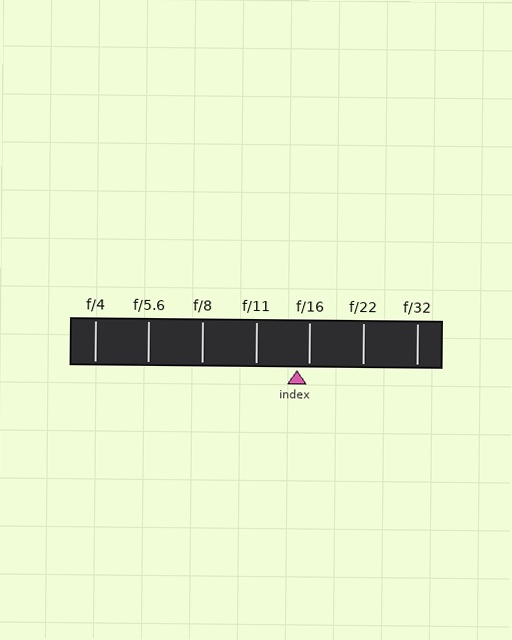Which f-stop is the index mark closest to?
The index mark is closest to f/16.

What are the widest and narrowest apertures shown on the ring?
The widest aperture shown is f/4 and the narrowest is f/32.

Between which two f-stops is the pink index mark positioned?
The index mark is between f/11 and f/16.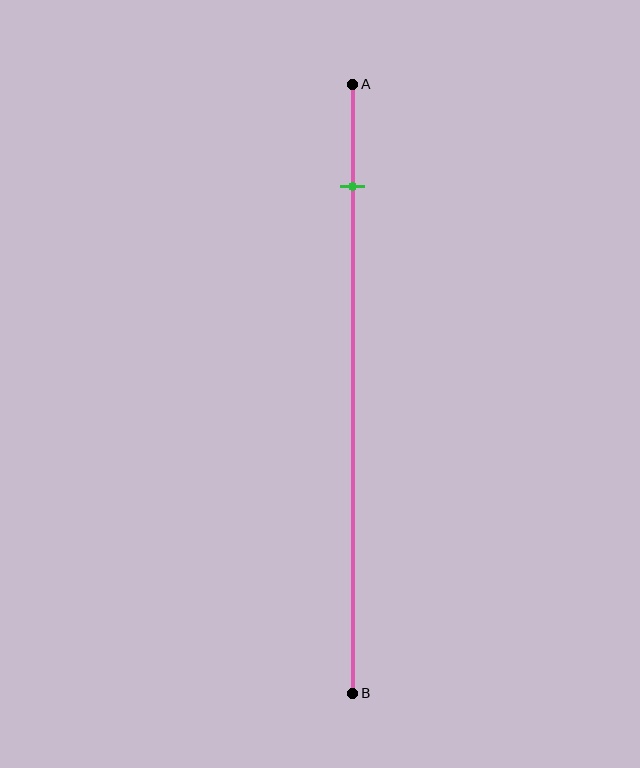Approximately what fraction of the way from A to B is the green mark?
The green mark is approximately 15% of the way from A to B.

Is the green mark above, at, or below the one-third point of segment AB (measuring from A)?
The green mark is above the one-third point of segment AB.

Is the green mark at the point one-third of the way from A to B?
No, the mark is at about 15% from A, not at the 33% one-third point.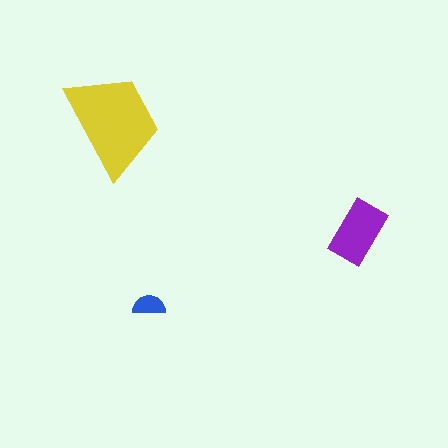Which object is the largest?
The yellow trapezoid.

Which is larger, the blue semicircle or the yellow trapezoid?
The yellow trapezoid.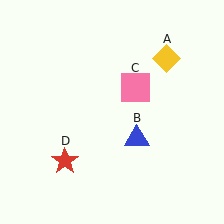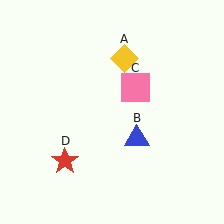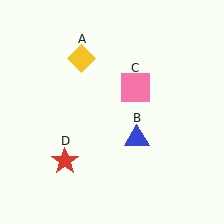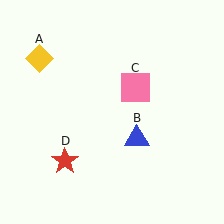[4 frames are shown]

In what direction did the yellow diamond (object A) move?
The yellow diamond (object A) moved left.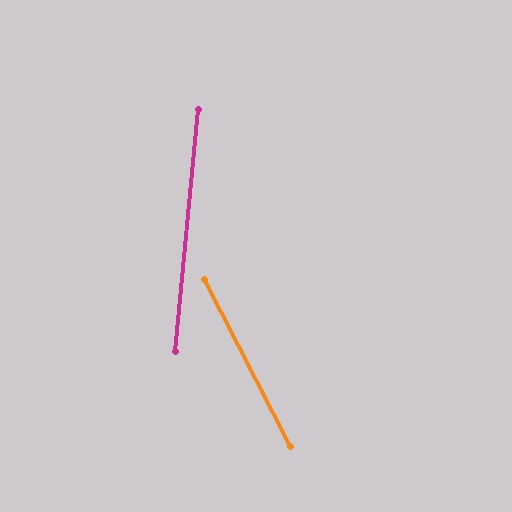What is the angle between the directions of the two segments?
Approximately 33 degrees.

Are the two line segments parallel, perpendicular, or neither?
Neither parallel nor perpendicular — they differ by about 33°.